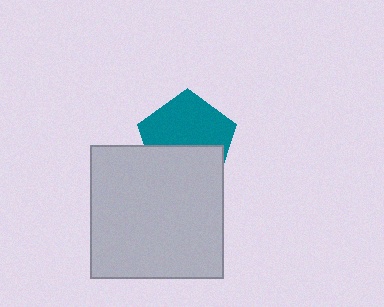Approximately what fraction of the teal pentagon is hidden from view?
Roughly 42% of the teal pentagon is hidden behind the light gray square.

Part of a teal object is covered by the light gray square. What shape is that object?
It is a pentagon.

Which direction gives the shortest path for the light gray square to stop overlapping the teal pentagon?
Moving down gives the shortest separation.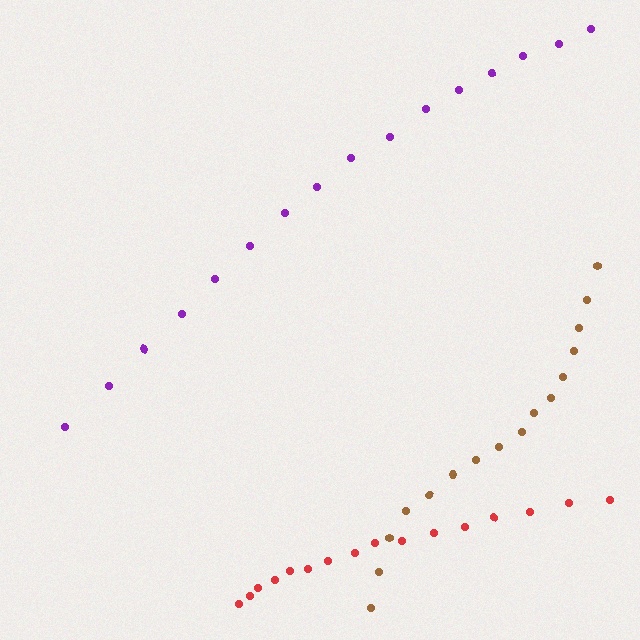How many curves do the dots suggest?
There are 3 distinct paths.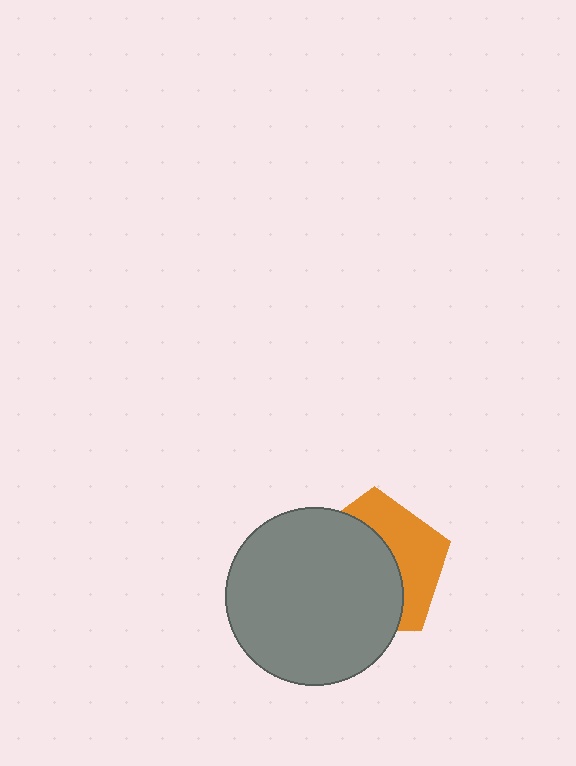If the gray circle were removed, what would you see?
You would see the complete orange pentagon.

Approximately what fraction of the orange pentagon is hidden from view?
Roughly 60% of the orange pentagon is hidden behind the gray circle.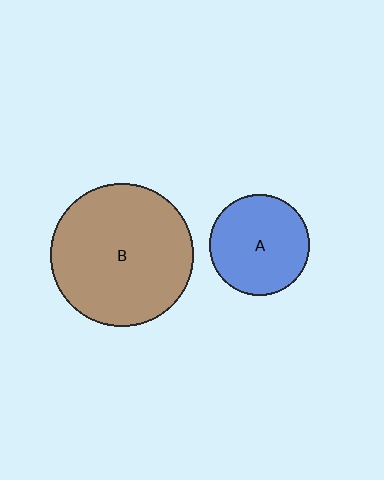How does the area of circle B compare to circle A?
Approximately 2.0 times.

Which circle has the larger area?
Circle B (brown).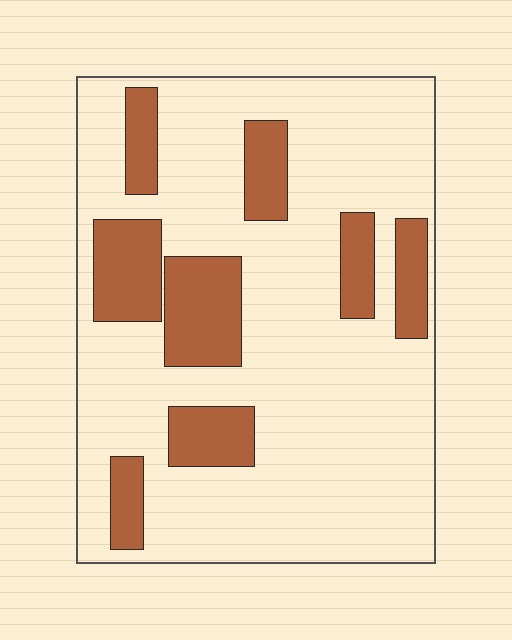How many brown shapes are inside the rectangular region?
8.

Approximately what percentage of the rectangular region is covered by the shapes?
Approximately 25%.